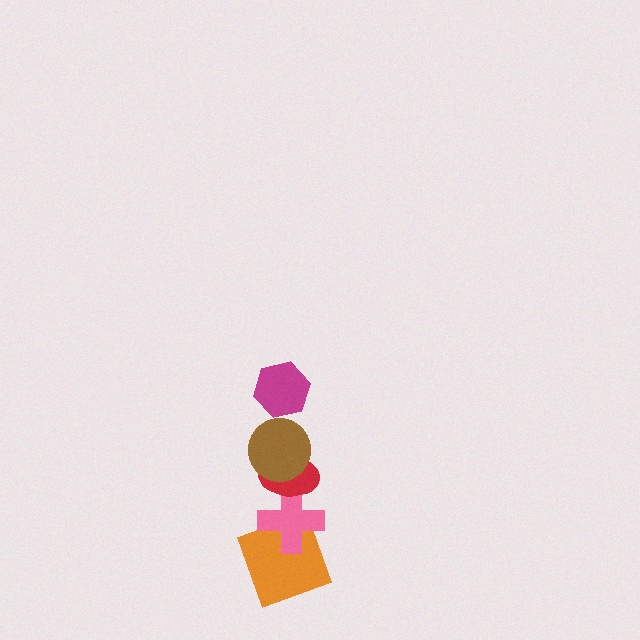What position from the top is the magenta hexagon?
The magenta hexagon is 1st from the top.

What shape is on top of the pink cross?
The red ellipse is on top of the pink cross.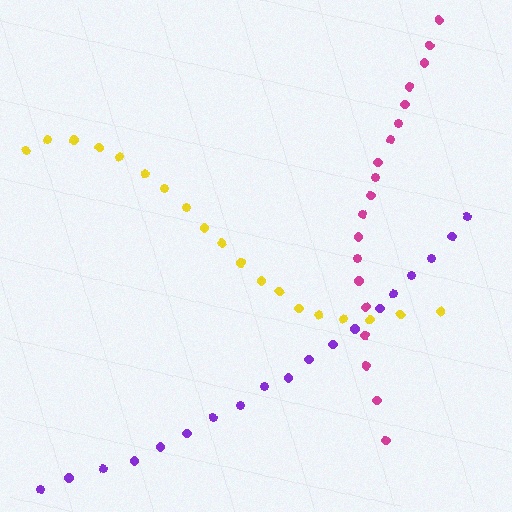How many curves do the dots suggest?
There are 3 distinct paths.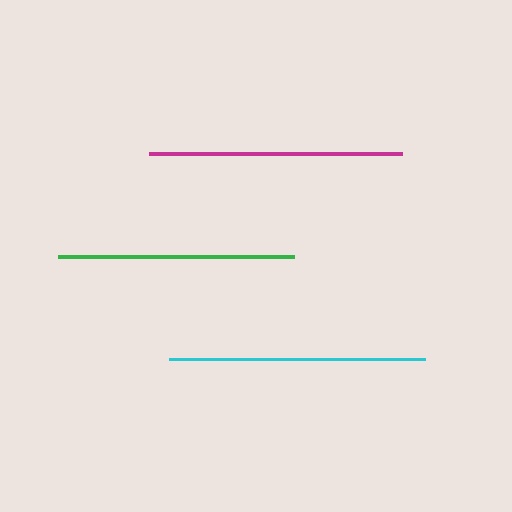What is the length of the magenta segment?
The magenta segment is approximately 254 pixels long.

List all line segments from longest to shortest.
From longest to shortest: cyan, magenta, green.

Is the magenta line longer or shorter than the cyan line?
The cyan line is longer than the magenta line.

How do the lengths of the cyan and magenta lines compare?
The cyan and magenta lines are approximately the same length.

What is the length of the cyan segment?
The cyan segment is approximately 256 pixels long.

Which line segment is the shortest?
The green line is the shortest at approximately 235 pixels.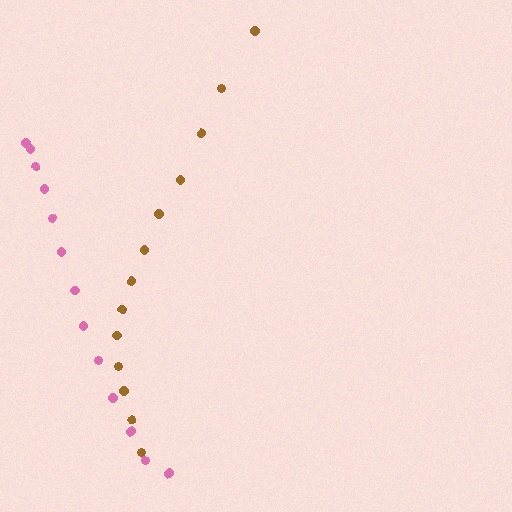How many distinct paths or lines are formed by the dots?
There are 2 distinct paths.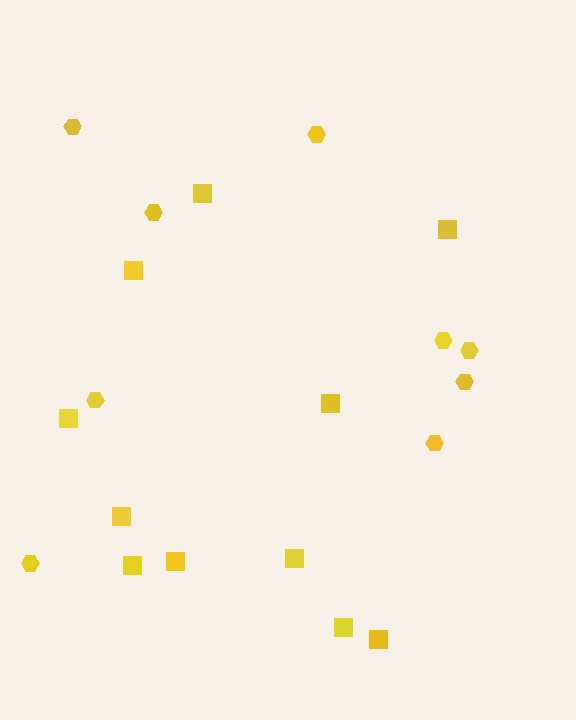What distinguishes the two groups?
There are 2 groups: one group of hexagons (9) and one group of squares (11).